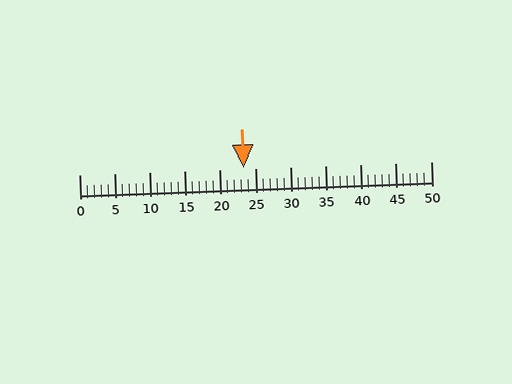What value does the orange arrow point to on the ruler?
The orange arrow points to approximately 23.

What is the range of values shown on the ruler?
The ruler shows values from 0 to 50.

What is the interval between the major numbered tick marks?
The major tick marks are spaced 5 units apart.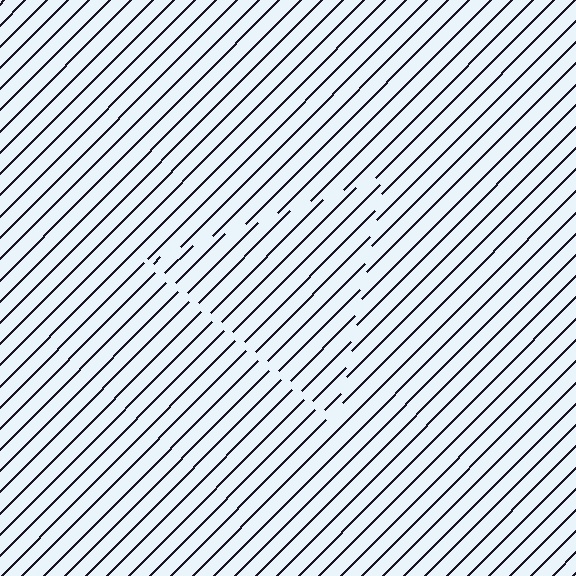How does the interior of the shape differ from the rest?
The interior of the shape contains the same grating, shifted by half a period — the contour is defined by the phase discontinuity where line-ends from the inner and outer gratings abut.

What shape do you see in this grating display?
An illusory triangle. The interior of the shape contains the same grating, shifted by half a period — the contour is defined by the phase discontinuity where line-ends from the inner and outer gratings abut.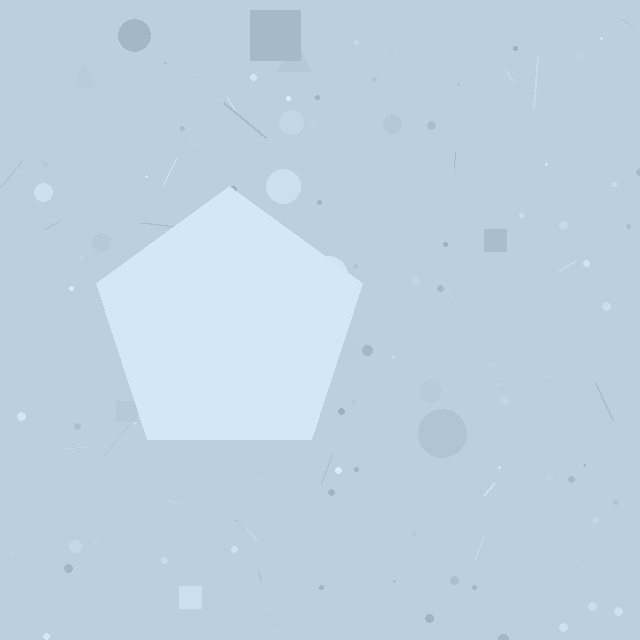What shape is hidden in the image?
A pentagon is hidden in the image.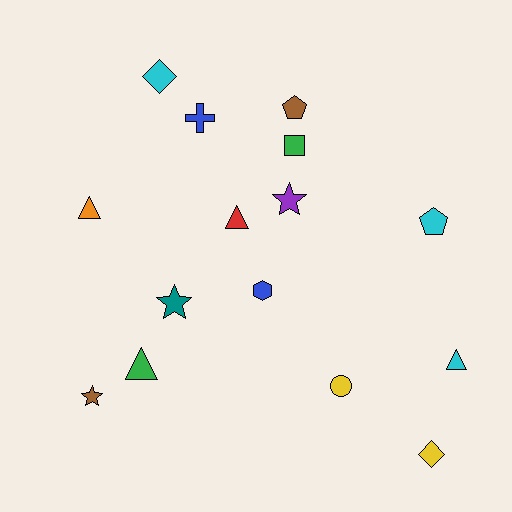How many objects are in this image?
There are 15 objects.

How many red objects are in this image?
There is 1 red object.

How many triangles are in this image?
There are 4 triangles.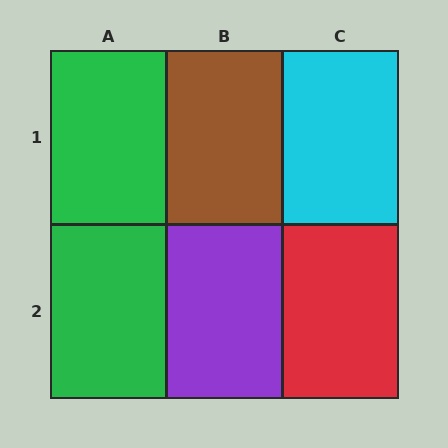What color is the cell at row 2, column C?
Red.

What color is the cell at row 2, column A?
Green.